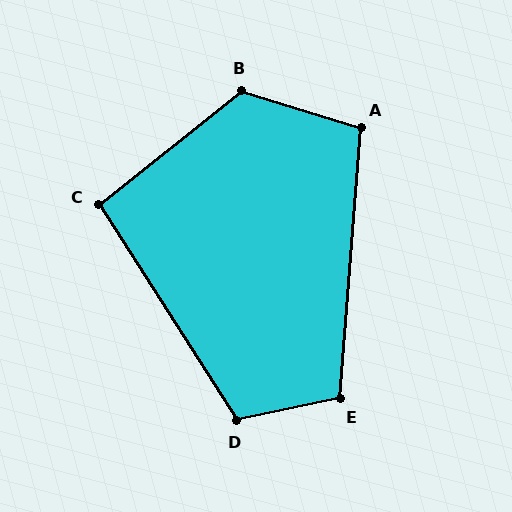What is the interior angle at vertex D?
Approximately 111 degrees (obtuse).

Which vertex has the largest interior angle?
B, at approximately 124 degrees.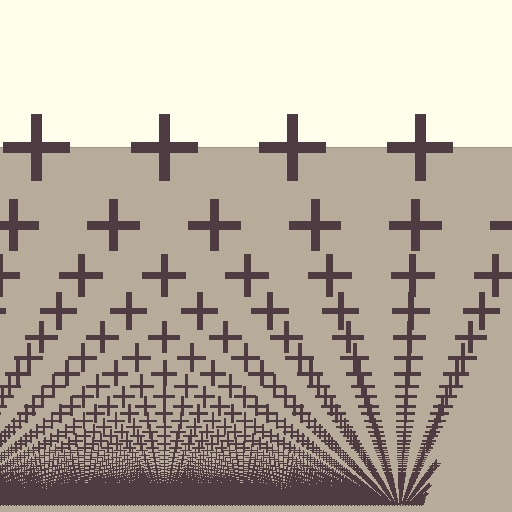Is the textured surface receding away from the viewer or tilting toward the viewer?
The surface appears to tilt toward the viewer. Texture elements get larger and sparser toward the top.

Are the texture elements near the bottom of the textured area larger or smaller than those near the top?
Smaller. The gradient is inverted — elements near the bottom are smaller and denser.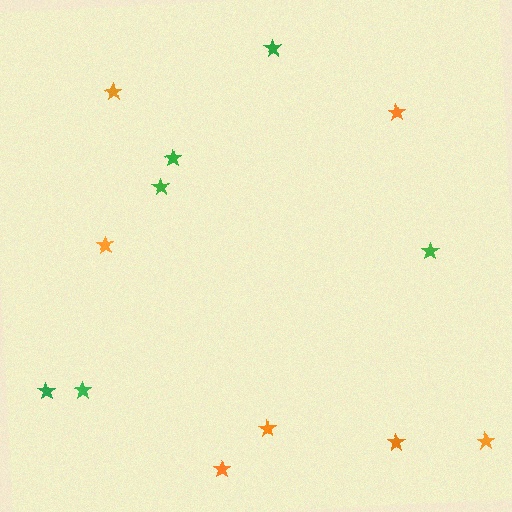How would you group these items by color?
There are 2 groups: one group of green stars (6) and one group of orange stars (7).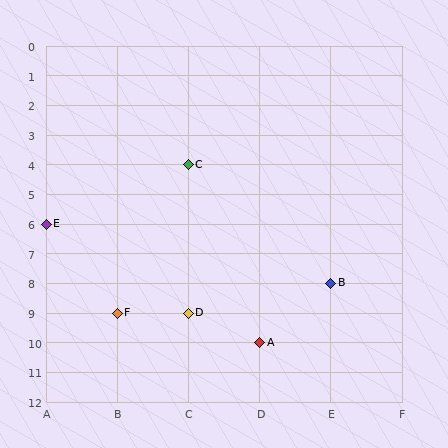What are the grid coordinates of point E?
Point E is at grid coordinates (A, 6).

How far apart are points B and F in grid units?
Points B and F are 3 columns and 1 row apart (about 3.2 grid units diagonally).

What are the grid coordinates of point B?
Point B is at grid coordinates (E, 8).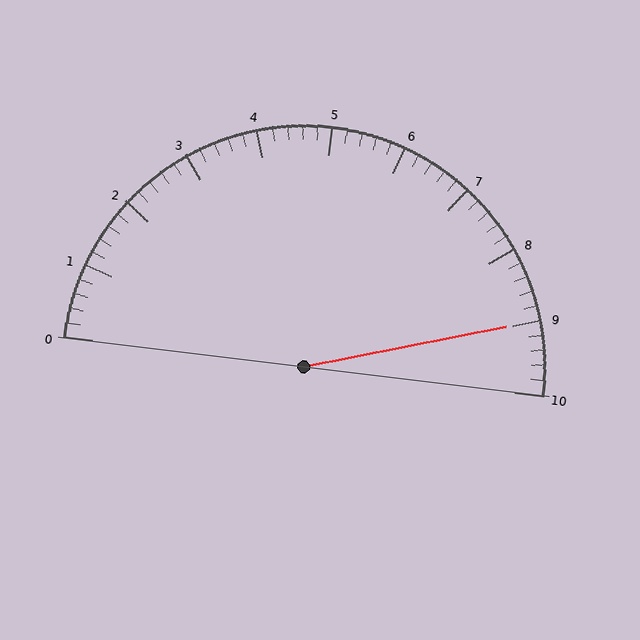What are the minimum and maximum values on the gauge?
The gauge ranges from 0 to 10.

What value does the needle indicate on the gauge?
The needle indicates approximately 9.0.